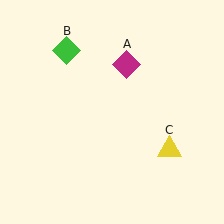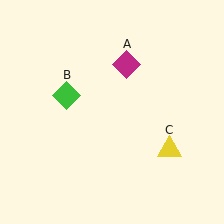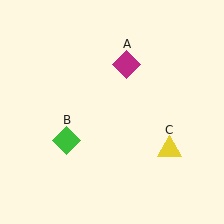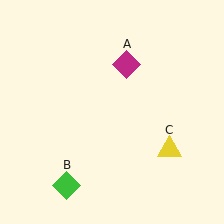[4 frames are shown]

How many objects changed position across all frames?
1 object changed position: green diamond (object B).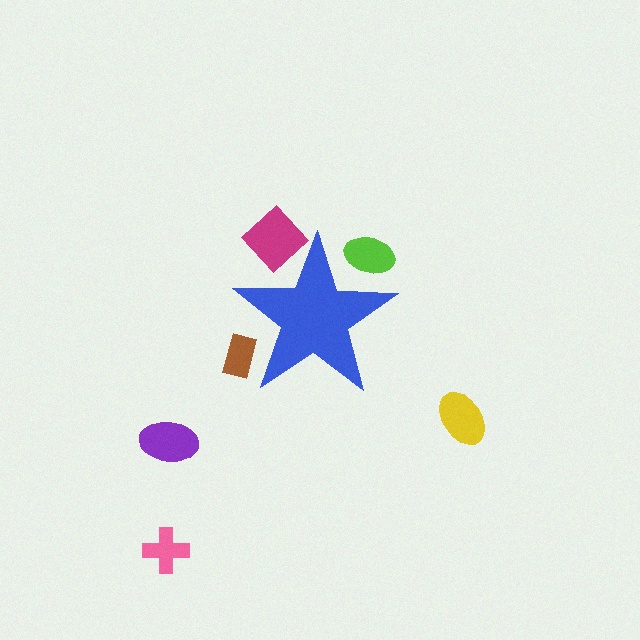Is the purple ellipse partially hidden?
No, the purple ellipse is fully visible.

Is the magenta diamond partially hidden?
Yes, the magenta diamond is partially hidden behind the blue star.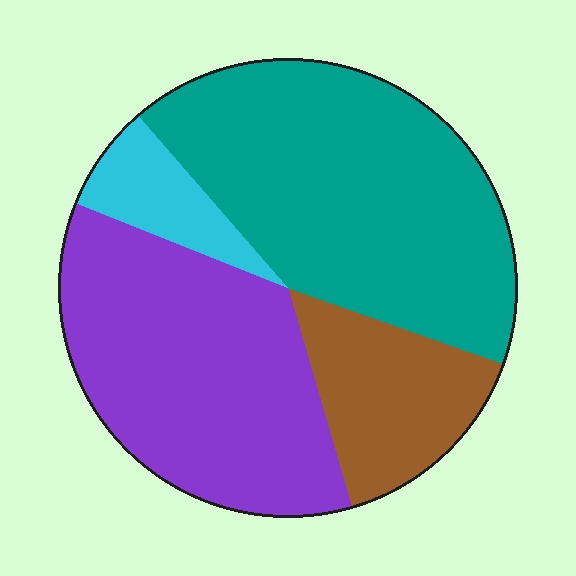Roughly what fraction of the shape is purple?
Purple covers roughly 35% of the shape.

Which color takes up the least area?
Cyan, at roughly 10%.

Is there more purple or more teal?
Teal.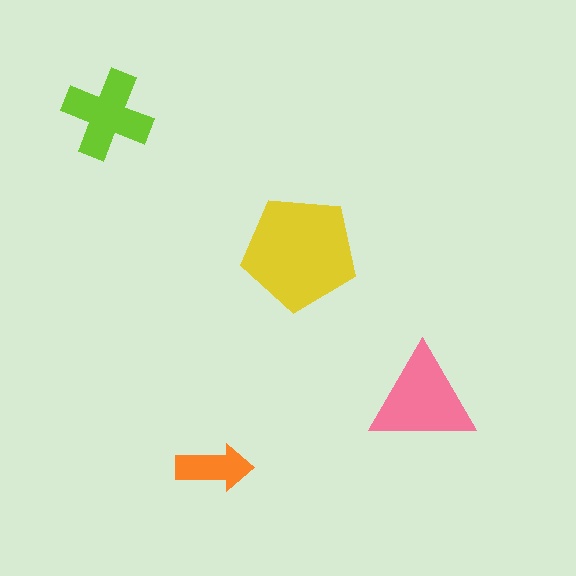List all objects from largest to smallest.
The yellow pentagon, the pink triangle, the lime cross, the orange arrow.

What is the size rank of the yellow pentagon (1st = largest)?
1st.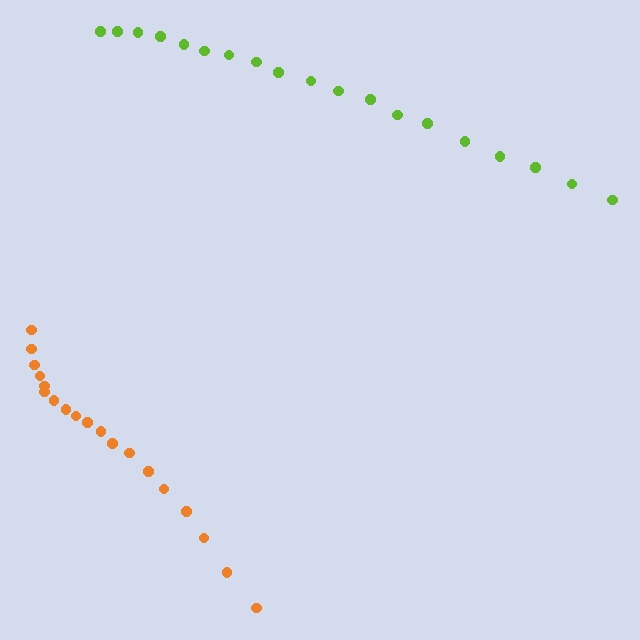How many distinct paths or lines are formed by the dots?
There are 2 distinct paths.